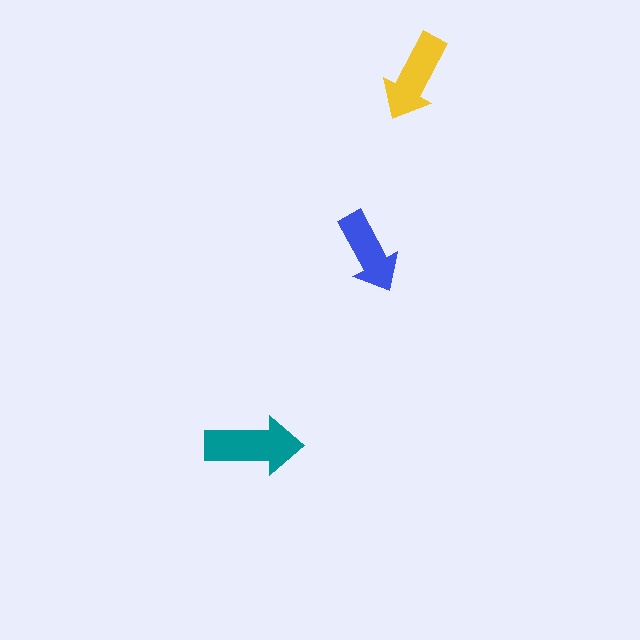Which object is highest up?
The yellow arrow is topmost.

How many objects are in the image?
There are 3 objects in the image.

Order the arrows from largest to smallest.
the teal one, the yellow one, the blue one.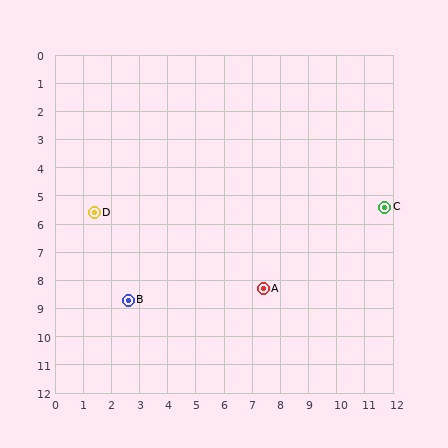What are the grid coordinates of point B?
Point B is at approximately (2.6, 8.7).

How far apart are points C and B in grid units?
Points C and B are about 9.7 grid units apart.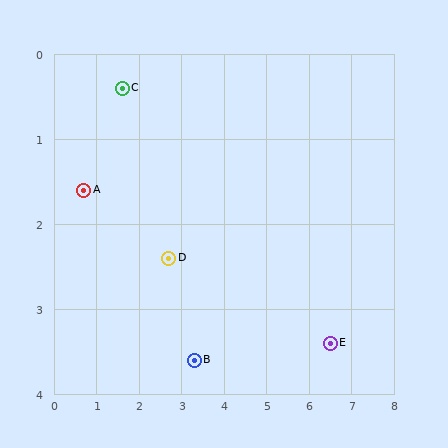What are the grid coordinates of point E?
Point E is at approximately (6.5, 3.4).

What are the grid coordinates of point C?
Point C is at approximately (1.6, 0.4).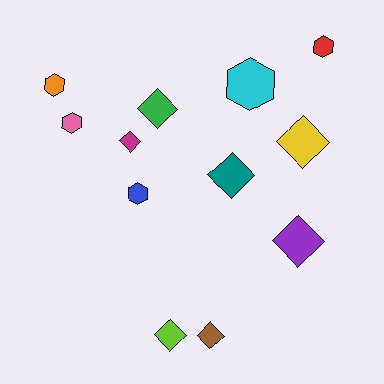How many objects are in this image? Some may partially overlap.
There are 12 objects.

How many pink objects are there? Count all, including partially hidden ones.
There is 1 pink object.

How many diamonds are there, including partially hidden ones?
There are 7 diamonds.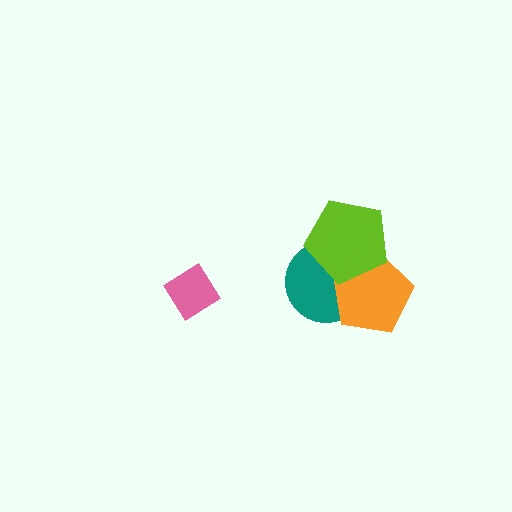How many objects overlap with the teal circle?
2 objects overlap with the teal circle.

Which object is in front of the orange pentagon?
The lime pentagon is in front of the orange pentagon.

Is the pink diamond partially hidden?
No, no other shape covers it.